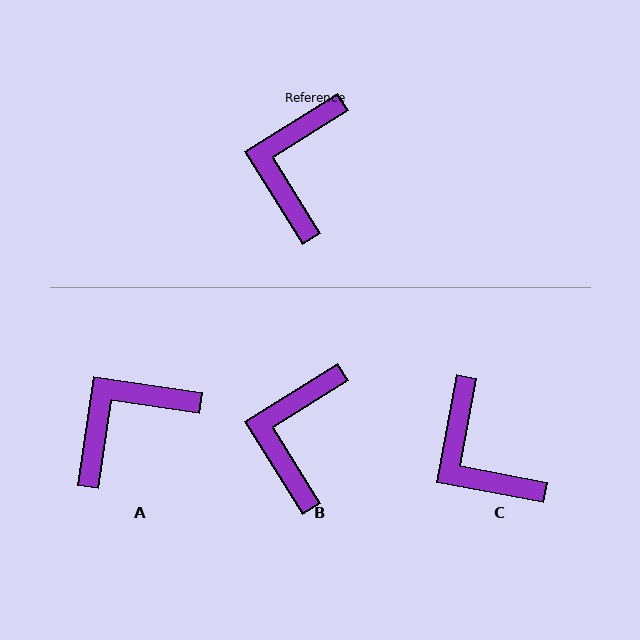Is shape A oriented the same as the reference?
No, it is off by about 40 degrees.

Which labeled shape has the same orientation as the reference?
B.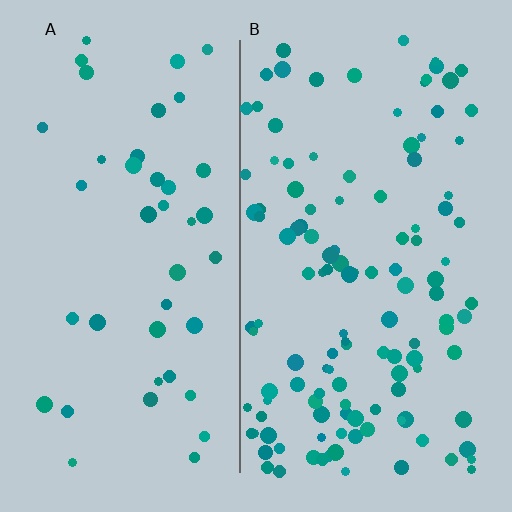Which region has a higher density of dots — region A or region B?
B (the right).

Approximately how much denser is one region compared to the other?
Approximately 2.9× — region B over region A.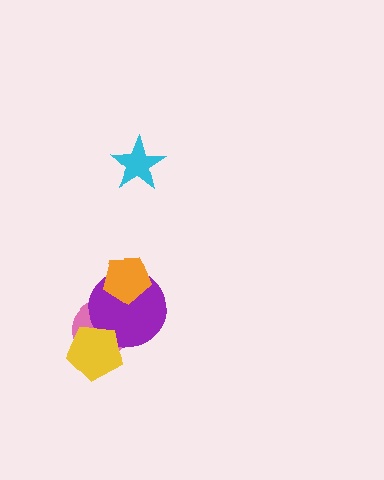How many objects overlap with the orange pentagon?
1 object overlaps with the orange pentagon.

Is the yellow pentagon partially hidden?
No, no other shape covers it.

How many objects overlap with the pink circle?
2 objects overlap with the pink circle.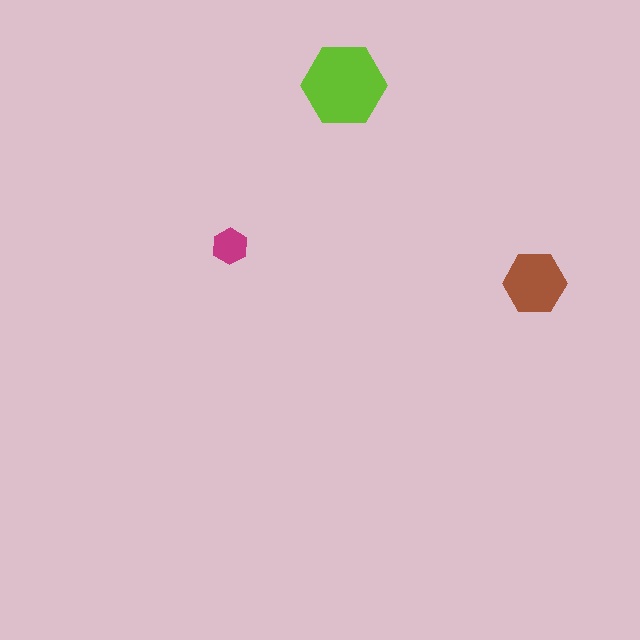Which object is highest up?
The lime hexagon is topmost.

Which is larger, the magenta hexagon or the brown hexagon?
The brown one.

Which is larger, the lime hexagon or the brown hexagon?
The lime one.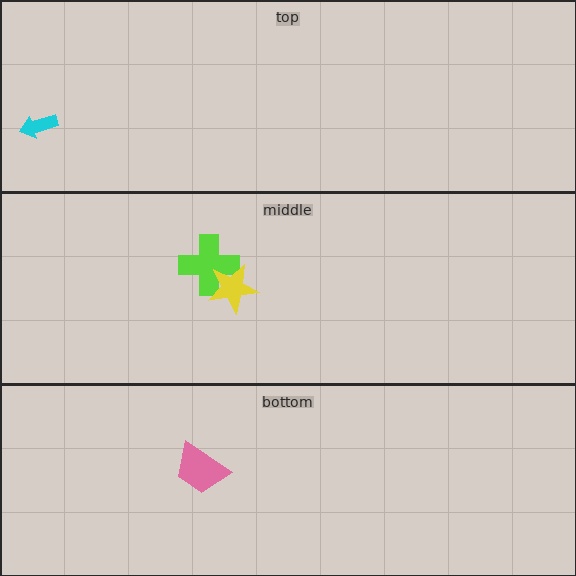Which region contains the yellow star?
The middle region.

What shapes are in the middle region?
The lime cross, the yellow star.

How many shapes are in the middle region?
2.